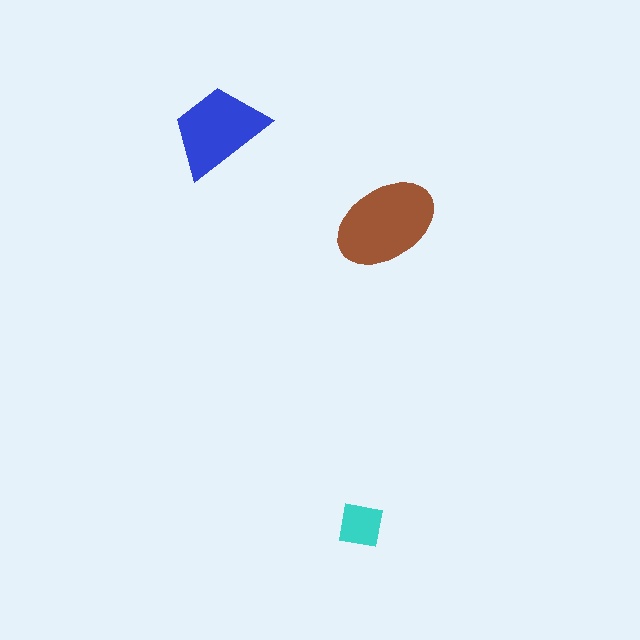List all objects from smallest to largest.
The cyan square, the blue trapezoid, the brown ellipse.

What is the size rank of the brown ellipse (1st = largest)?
1st.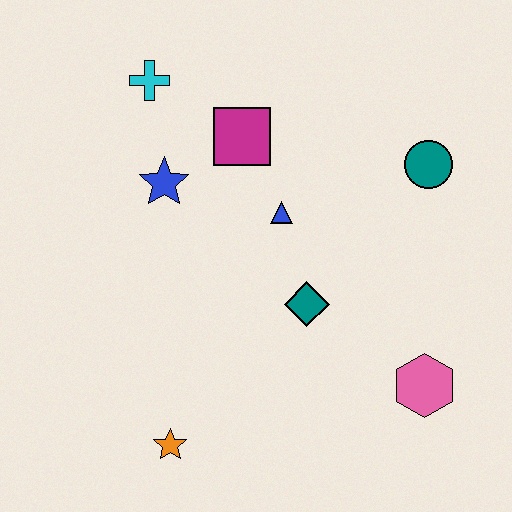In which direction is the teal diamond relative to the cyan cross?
The teal diamond is below the cyan cross.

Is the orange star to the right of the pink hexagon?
No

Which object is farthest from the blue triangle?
The orange star is farthest from the blue triangle.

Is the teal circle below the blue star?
No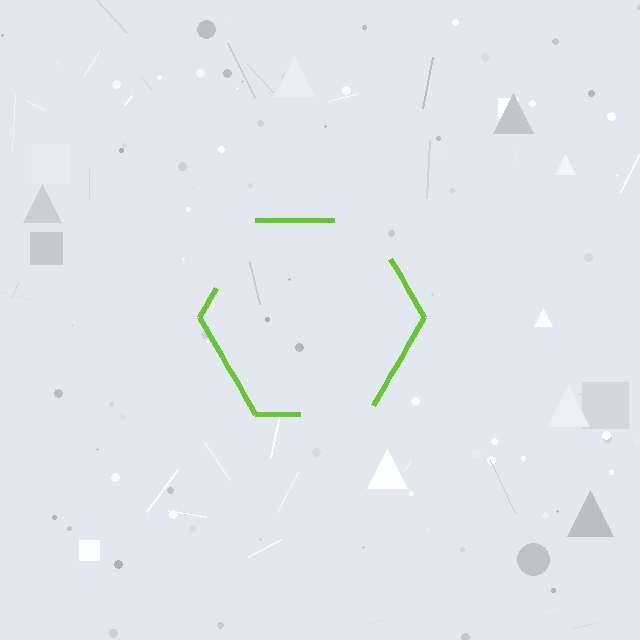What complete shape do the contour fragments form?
The contour fragments form a hexagon.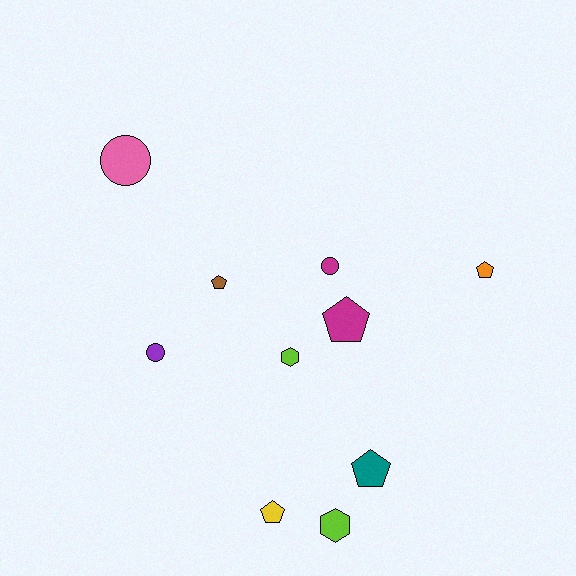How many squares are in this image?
There are no squares.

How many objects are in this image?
There are 10 objects.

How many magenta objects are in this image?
There are 2 magenta objects.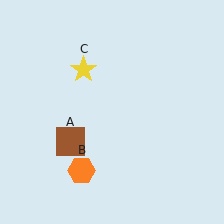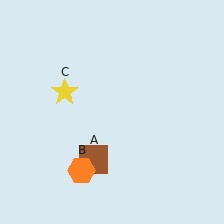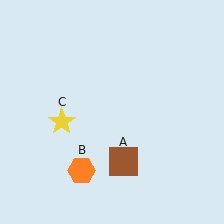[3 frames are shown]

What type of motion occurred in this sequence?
The brown square (object A), yellow star (object C) rotated counterclockwise around the center of the scene.